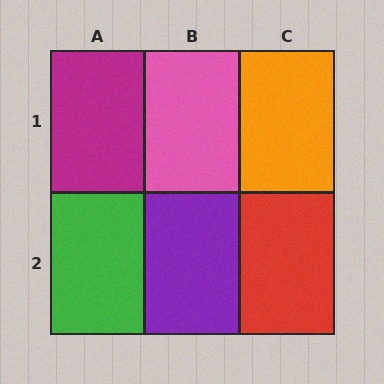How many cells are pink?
1 cell is pink.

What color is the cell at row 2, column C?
Red.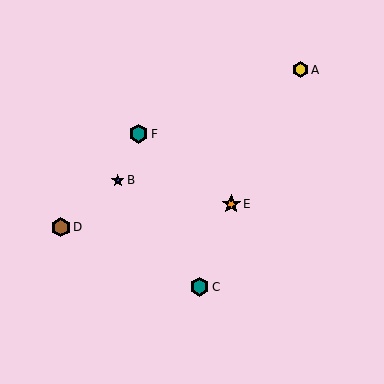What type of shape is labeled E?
Shape E is an orange star.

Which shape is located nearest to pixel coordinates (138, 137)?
The teal hexagon (labeled F) at (139, 134) is nearest to that location.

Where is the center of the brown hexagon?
The center of the brown hexagon is at (61, 227).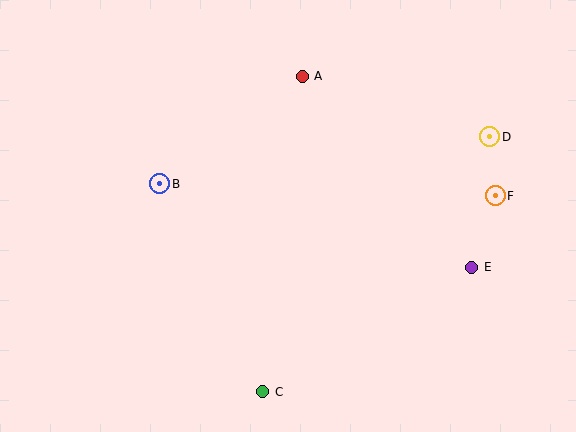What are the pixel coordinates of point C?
Point C is at (263, 392).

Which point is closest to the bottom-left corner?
Point C is closest to the bottom-left corner.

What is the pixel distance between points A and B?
The distance between A and B is 178 pixels.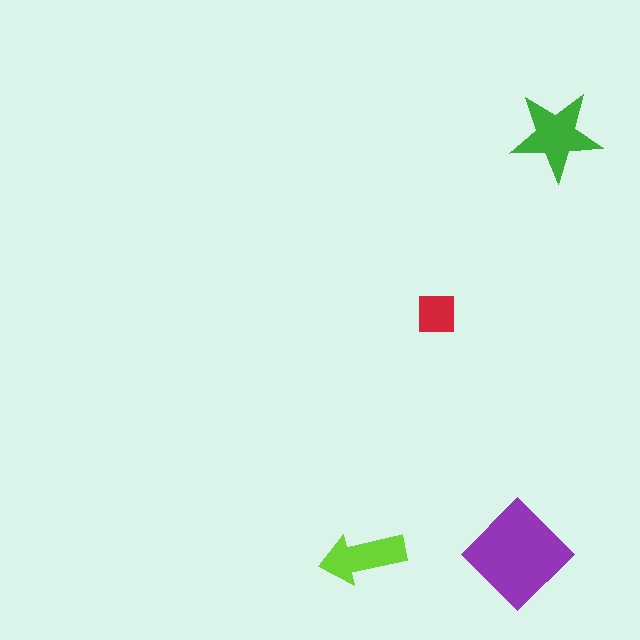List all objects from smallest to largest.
The red square, the lime arrow, the green star, the purple diamond.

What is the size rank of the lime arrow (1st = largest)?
3rd.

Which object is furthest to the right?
The green star is rightmost.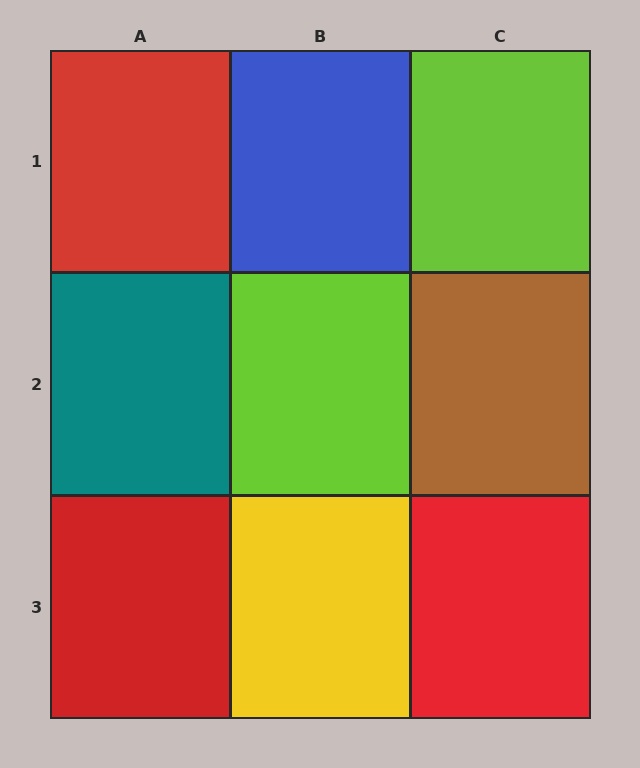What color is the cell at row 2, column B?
Lime.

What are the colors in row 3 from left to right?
Red, yellow, red.